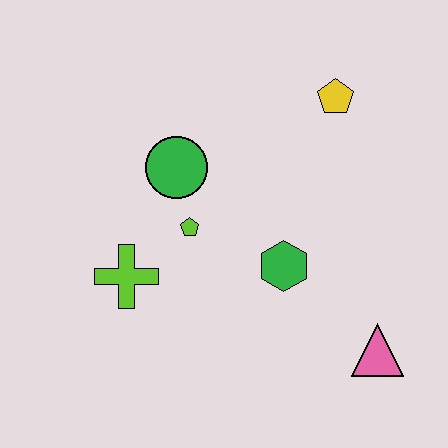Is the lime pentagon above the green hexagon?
Yes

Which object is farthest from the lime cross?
The yellow pentagon is farthest from the lime cross.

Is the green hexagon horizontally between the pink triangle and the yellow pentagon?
No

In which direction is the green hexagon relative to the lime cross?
The green hexagon is to the right of the lime cross.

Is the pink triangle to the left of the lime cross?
No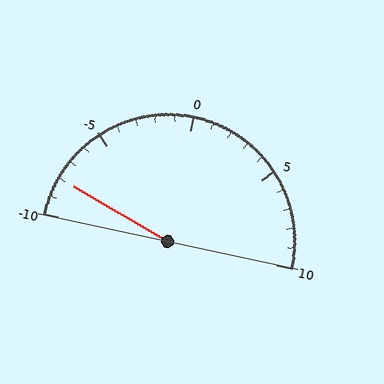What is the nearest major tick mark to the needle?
The nearest major tick mark is -10.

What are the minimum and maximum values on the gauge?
The gauge ranges from -10 to 10.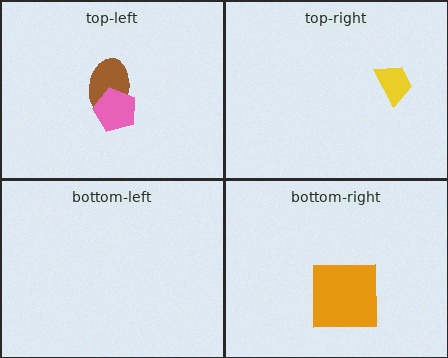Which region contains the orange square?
The bottom-right region.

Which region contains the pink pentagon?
The top-left region.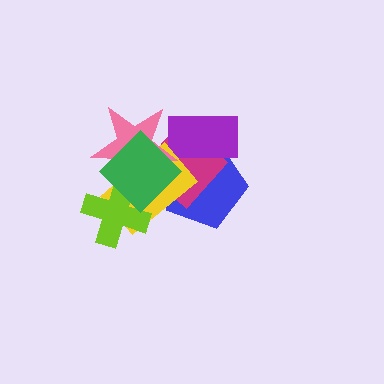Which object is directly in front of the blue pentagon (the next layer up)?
The magenta diamond is directly in front of the blue pentagon.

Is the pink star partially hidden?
Yes, it is partially covered by another shape.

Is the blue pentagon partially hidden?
Yes, it is partially covered by another shape.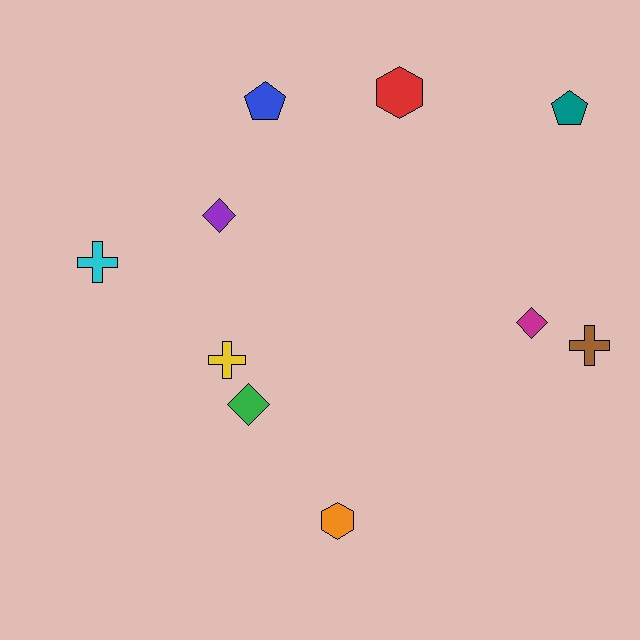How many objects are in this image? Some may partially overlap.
There are 10 objects.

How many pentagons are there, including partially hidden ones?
There are 2 pentagons.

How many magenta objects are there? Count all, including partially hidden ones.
There is 1 magenta object.